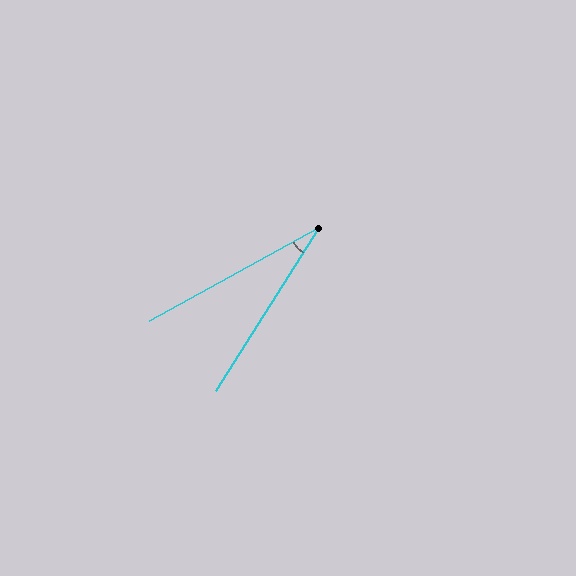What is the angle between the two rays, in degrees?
Approximately 29 degrees.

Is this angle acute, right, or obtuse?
It is acute.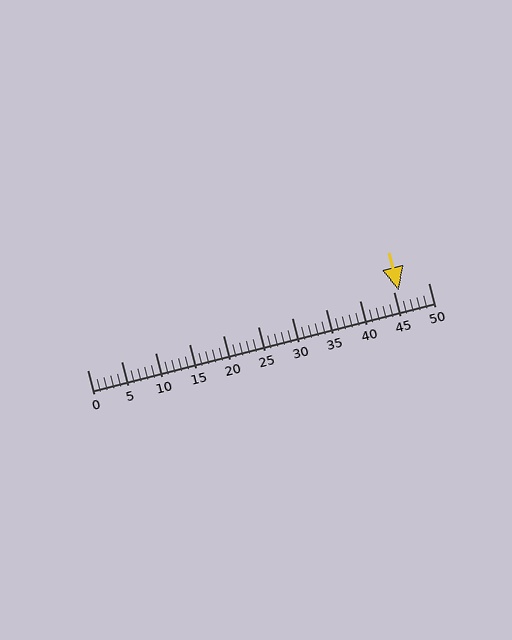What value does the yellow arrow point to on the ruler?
The yellow arrow points to approximately 46.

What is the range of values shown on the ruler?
The ruler shows values from 0 to 50.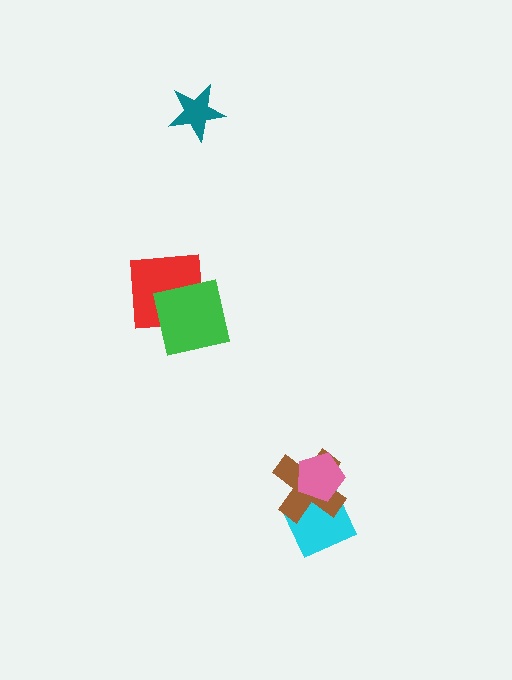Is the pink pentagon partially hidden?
No, no other shape covers it.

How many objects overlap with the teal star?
0 objects overlap with the teal star.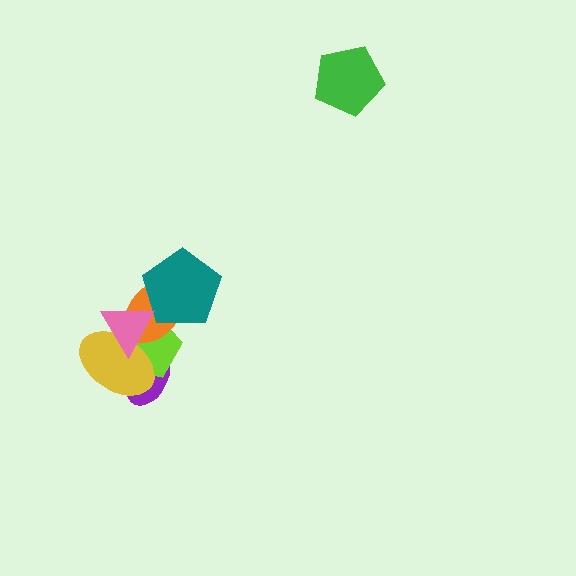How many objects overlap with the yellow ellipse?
4 objects overlap with the yellow ellipse.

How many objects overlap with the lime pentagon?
5 objects overlap with the lime pentagon.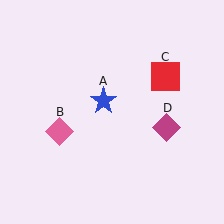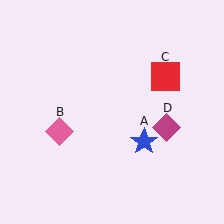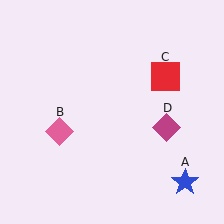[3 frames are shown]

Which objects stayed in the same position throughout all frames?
Pink diamond (object B) and red square (object C) and magenta diamond (object D) remained stationary.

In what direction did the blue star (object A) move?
The blue star (object A) moved down and to the right.